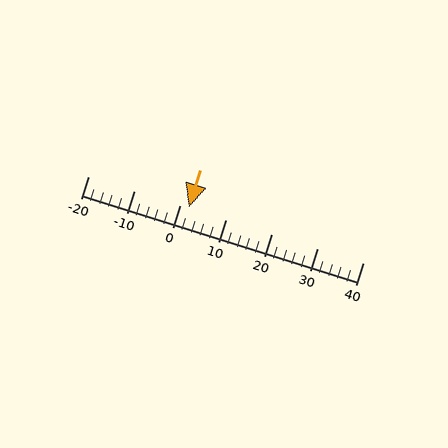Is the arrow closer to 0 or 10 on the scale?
The arrow is closer to 0.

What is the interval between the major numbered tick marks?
The major tick marks are spaced 10 units apart.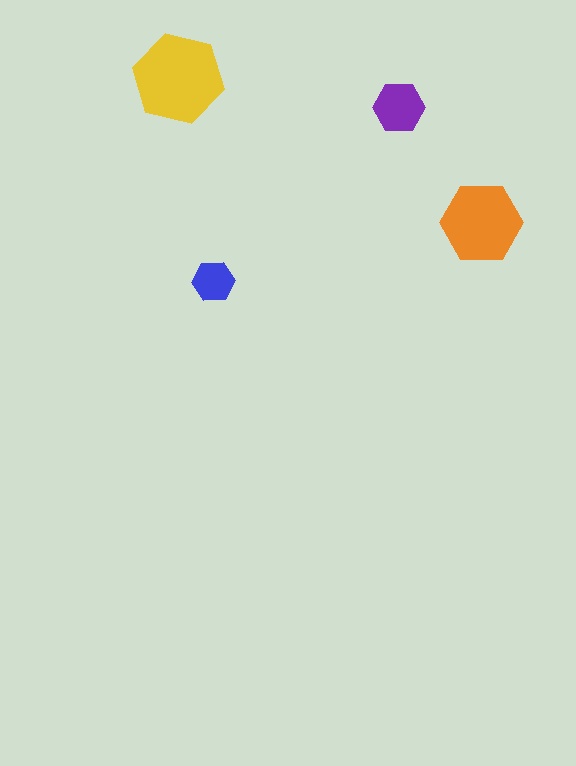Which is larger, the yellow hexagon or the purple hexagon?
The yellow one.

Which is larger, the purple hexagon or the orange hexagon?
The orange one.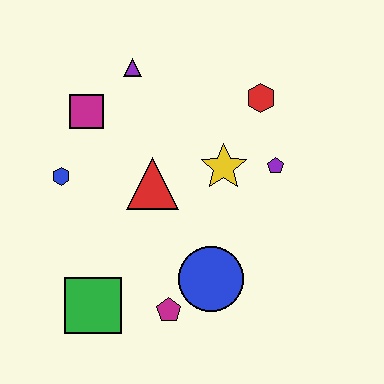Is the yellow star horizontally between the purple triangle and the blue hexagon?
No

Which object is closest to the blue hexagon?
The magenta square is closest to the blue hexagon.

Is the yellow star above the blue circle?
Yes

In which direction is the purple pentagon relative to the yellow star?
The purple pentagon is to the right of the yellow star.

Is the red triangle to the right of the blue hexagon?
Yes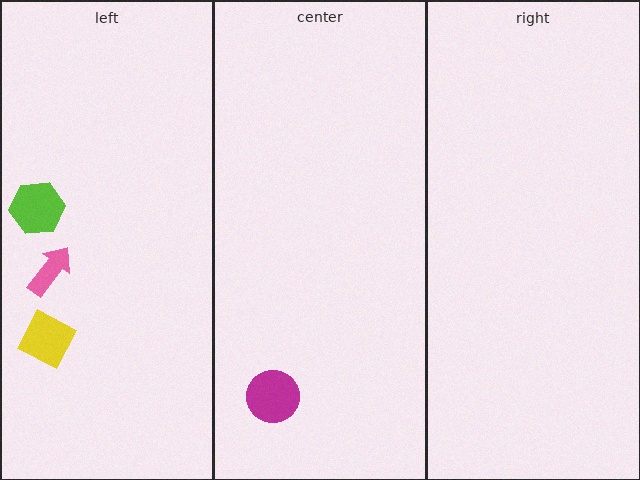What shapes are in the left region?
The yellow diamond, the pink arrow, the lime hexagon.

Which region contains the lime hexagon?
The left region.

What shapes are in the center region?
The magenta circle.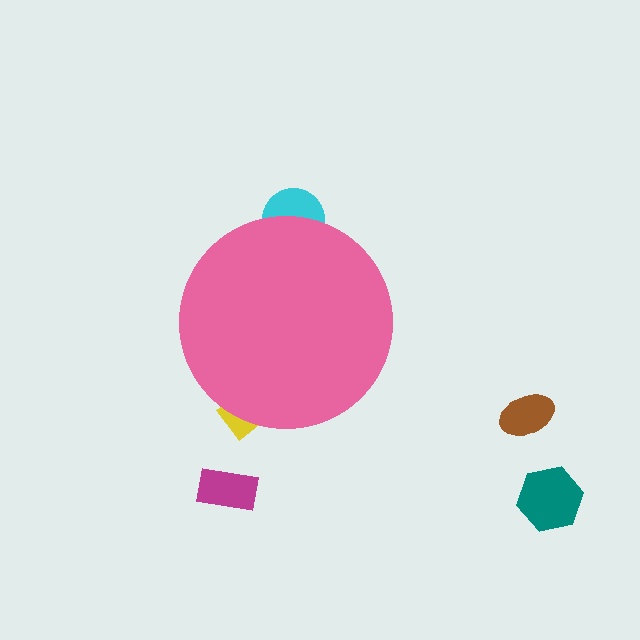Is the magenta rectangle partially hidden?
No, the magenta rectangle is fully visible.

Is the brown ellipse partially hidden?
No, the brown ellipse is fully visible.